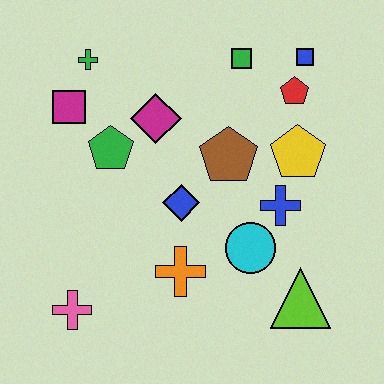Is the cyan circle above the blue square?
No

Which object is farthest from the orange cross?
The blue square is farthest from the orange cross.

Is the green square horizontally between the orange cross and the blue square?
Yes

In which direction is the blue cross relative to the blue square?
The blue cross is below the blue square.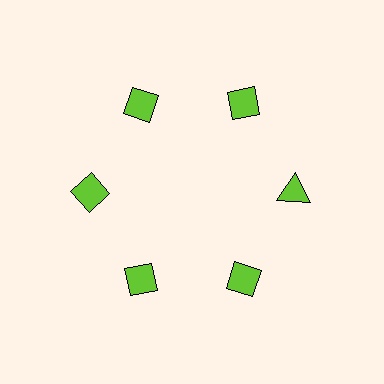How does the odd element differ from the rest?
It has a different shape: triangle instead of diamond.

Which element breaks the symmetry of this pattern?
The lime triangle at roughly the 3 o'clock position breaks the symmetry. All other shapes are lime diamonds.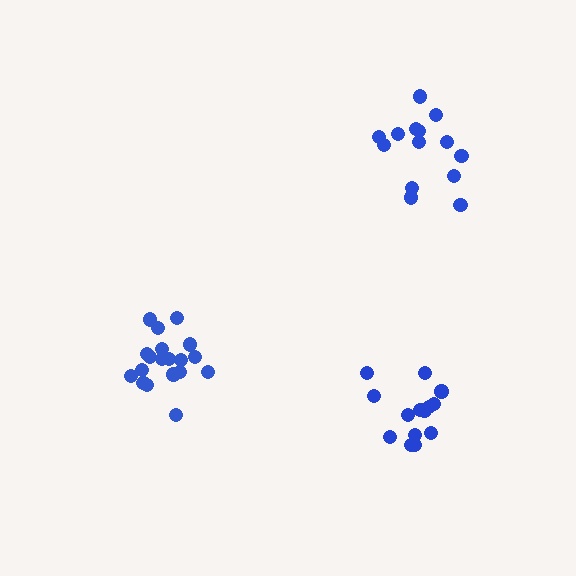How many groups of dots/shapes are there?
There are 3 groups.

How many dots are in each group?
Group 1: 19 dots, Group 2: 14 dots, Group 3: 14 dots (47 total).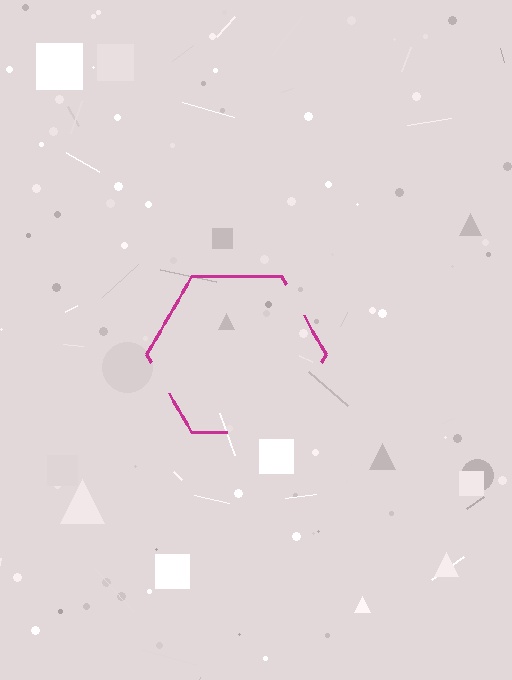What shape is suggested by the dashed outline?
The dashed outline suggests a hexagon.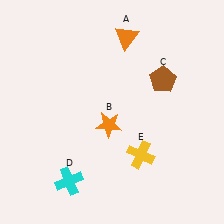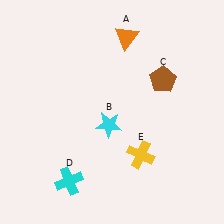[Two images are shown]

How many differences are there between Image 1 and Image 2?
There is 1 difference between the two images.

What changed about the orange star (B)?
In Image 1, B is orange. In Image 2, it changed to cyan.